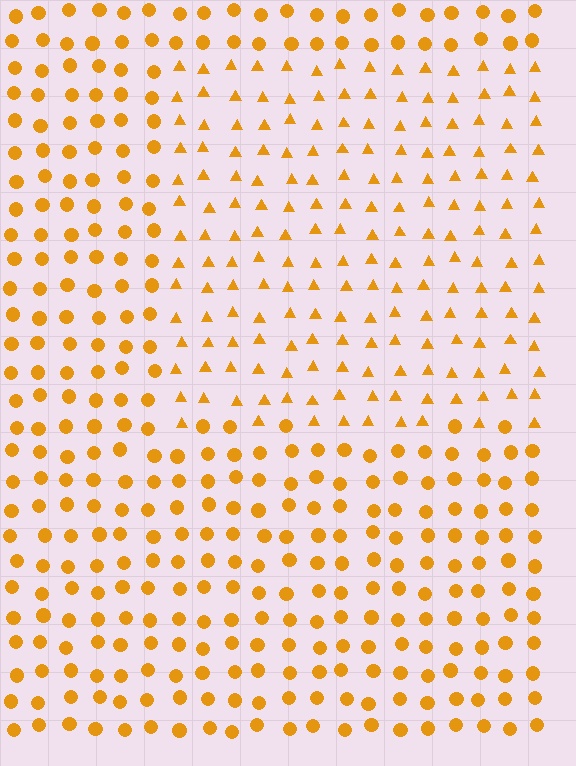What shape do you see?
I see a rectangle.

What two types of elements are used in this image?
The image uses triangles inside the rectangle region and circles outside it.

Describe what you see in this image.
The image is filled with small orange elements arranged in a uniform grid. A rectangle-shaped region contains triangles, while the surrounding area contains circles. The boundary is defined purely by the change in element shape.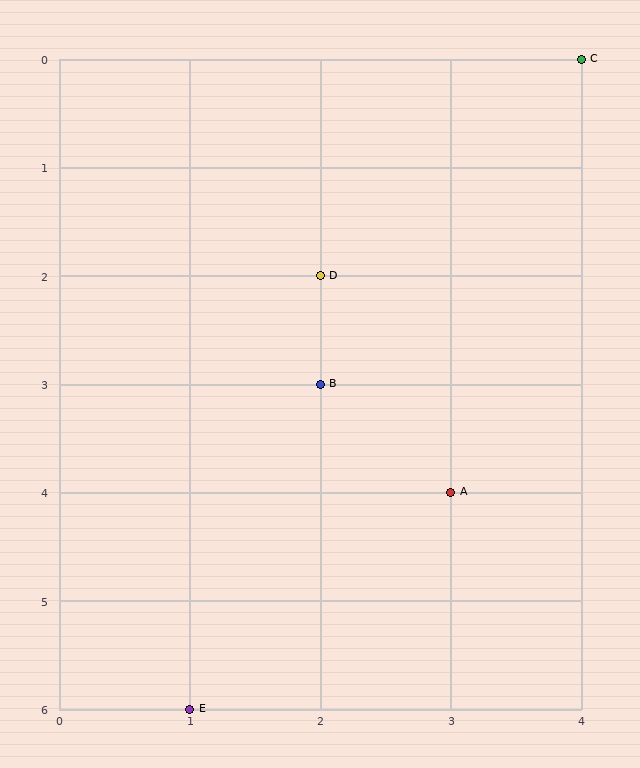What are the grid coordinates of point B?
Point B is at grid coordinates (2, 3).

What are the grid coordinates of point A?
Point A is at grid coordinates (3, 4).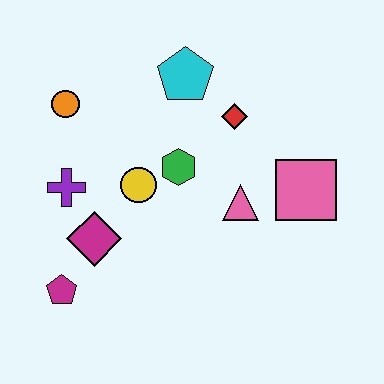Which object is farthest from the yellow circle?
The pink square is farthest from the yellow circle.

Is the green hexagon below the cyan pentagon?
Yes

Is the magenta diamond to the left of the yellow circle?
Yes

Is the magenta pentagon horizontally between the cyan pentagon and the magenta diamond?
No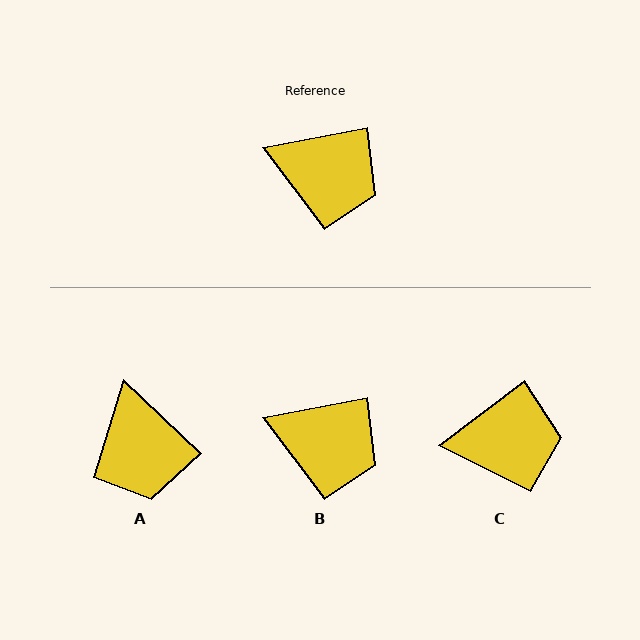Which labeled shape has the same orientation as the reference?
B.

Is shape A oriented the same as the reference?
No, it is off by about 54 degrees.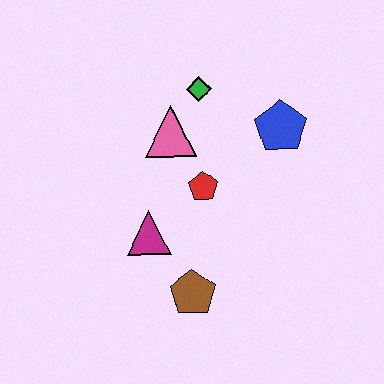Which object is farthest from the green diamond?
The brown pentagon is farthest from the green diamond.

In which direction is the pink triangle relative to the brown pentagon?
The pink triangle is above the brown pentagon.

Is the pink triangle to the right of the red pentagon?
No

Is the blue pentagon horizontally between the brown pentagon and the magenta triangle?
No